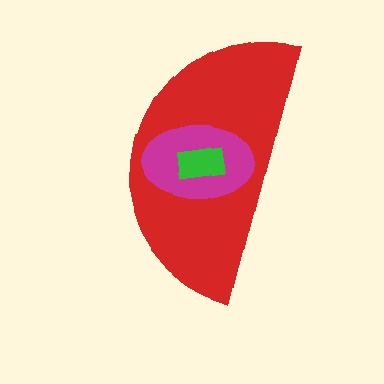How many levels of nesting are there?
3.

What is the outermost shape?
The red semicircle.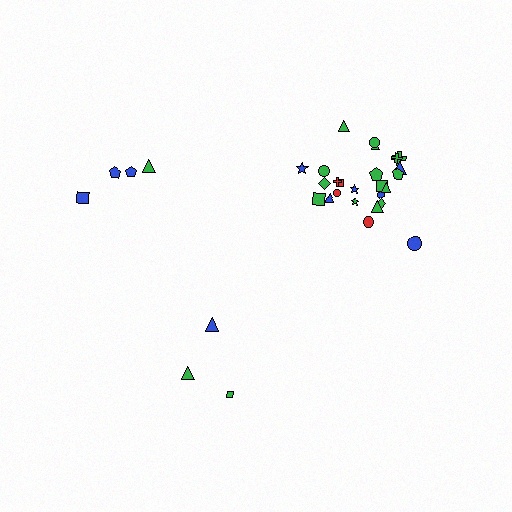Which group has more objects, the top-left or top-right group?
The top-right group.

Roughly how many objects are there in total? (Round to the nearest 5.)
Roughly 30 objects in total.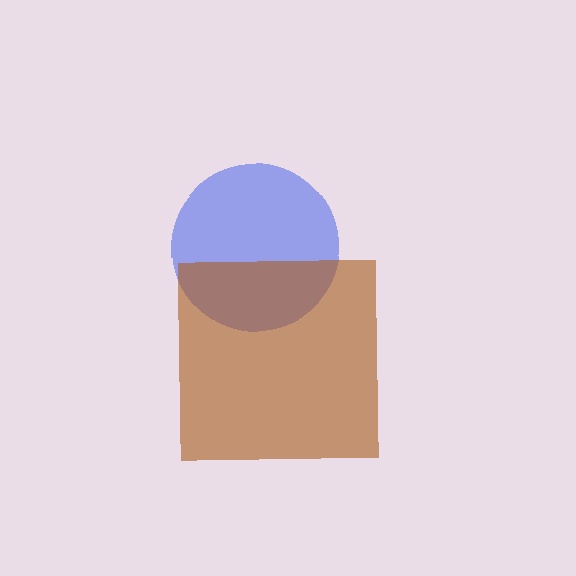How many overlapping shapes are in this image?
There are 2 overlapping shapes in the image.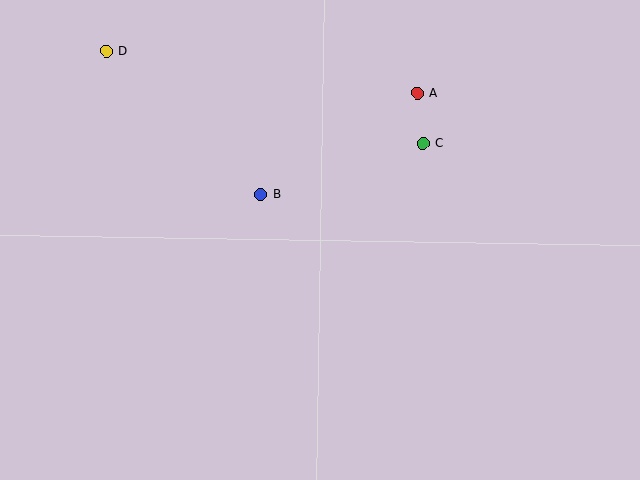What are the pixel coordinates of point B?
Point B is at (260, 194).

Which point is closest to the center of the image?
Point B at (260, 194) is closest to the center.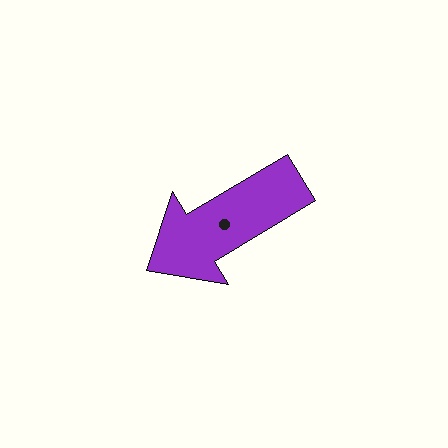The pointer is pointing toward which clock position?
Roughly 8 o'clock.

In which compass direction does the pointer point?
Southwest.